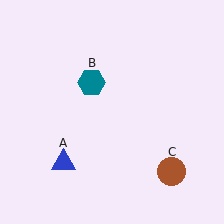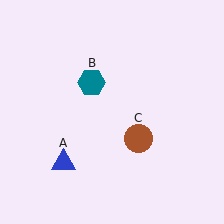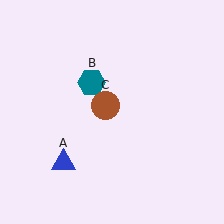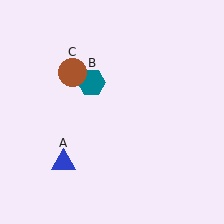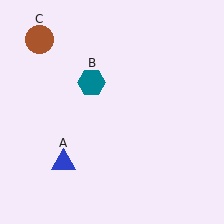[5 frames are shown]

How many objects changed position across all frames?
1 object changed position: brown circle (object C).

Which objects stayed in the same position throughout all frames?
Blue triangle (object A) and teal hexagon (object B) remained stationary.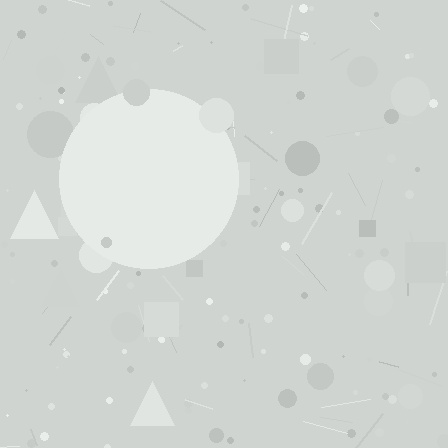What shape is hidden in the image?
A circle is hidden in the image.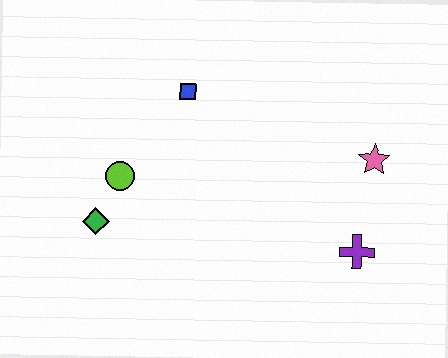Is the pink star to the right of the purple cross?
Yes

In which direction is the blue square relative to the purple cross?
The blue square is to the left of the purple cross.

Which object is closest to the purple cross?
The pink star is closest to the purple cross.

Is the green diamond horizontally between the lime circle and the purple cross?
No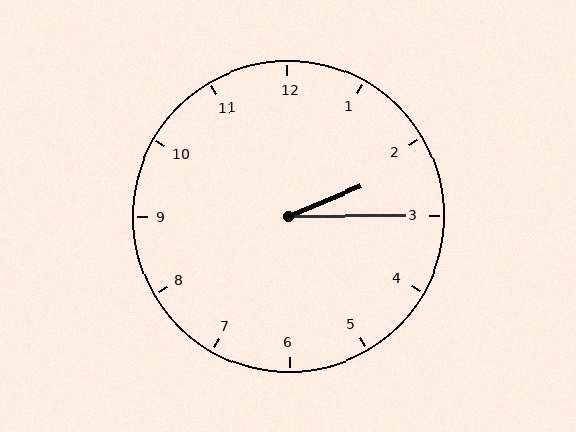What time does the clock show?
2:15.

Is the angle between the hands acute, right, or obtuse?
It is acute.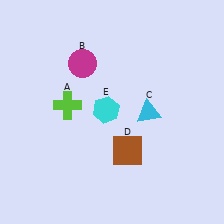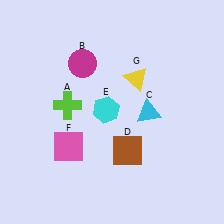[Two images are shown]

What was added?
A pink square (F), a yellow triangle (G) were added in Image 2.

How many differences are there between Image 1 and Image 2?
There are 2 differences between the two images.